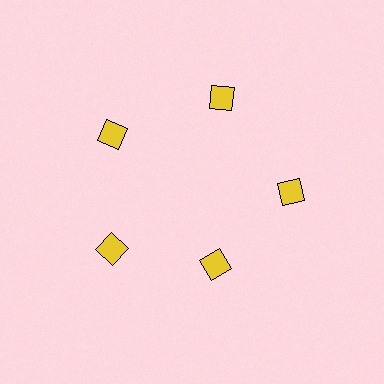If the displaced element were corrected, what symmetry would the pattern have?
It would have 5-fold rotational symmetry — the pattern would map onto itself every 72 degrees.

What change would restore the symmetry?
The symmetry would be restored by moving it outward, back onto the ring so that all 5 squares sit at equal angles and equal distance from the center.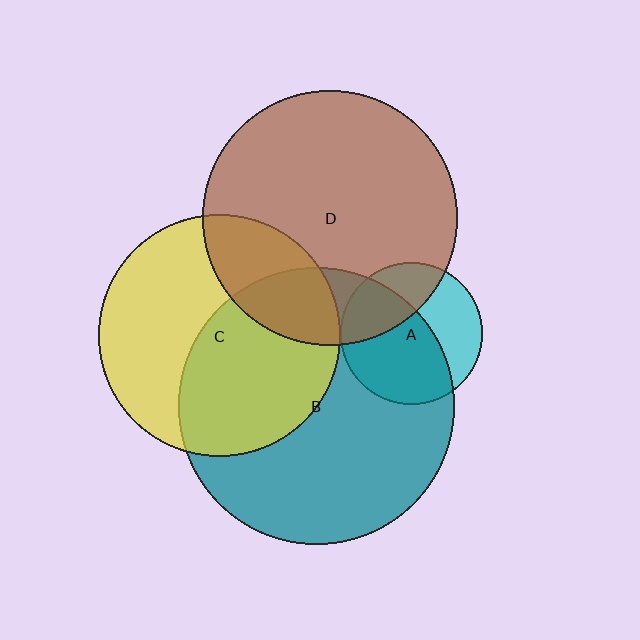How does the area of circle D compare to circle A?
Approximately 3.2 times.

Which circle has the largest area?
Circle B (teal).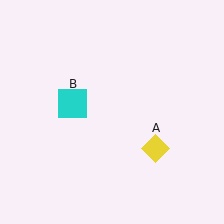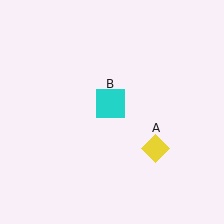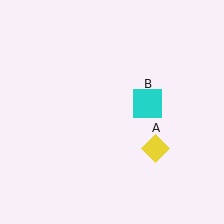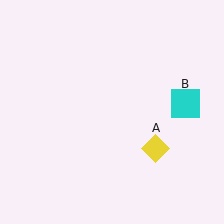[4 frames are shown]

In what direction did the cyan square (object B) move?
The cyan square (object B) moved right.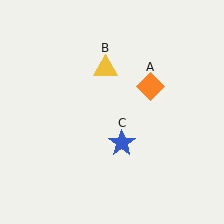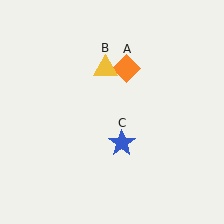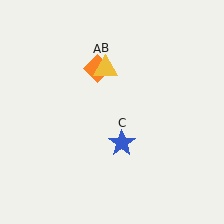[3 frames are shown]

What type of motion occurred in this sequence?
The orange diamond (object A) rotated counterclockwise around the center of the scene.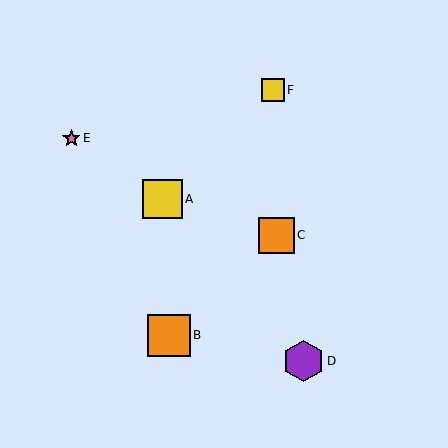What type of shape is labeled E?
Shape E is a pink star.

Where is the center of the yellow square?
The center of the yellow square is at (162, 199).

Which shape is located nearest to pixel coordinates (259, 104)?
The yellow square (labeled F) at (273, 90) is nearest to that location.